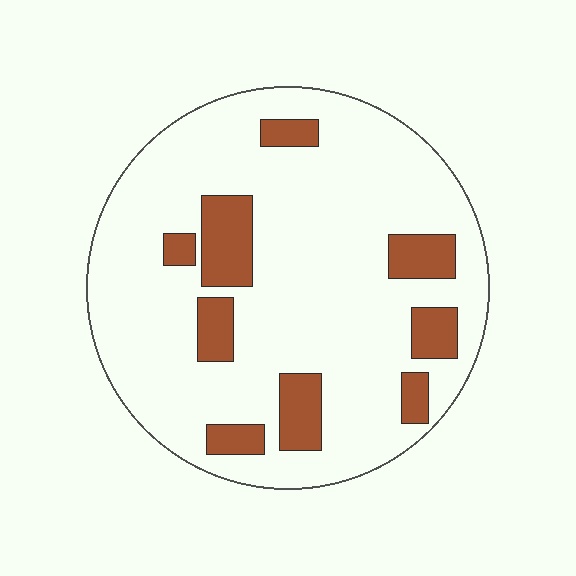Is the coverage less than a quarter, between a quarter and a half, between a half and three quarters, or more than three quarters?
Less than a quarter.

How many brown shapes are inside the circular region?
9.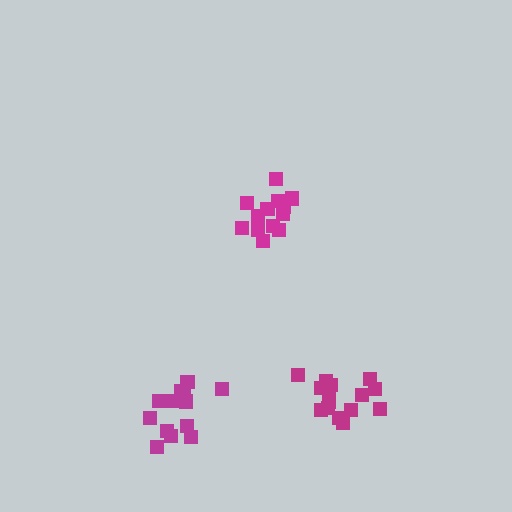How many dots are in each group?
Group 1: 15 dots, Group 2: 14 dots, Group 3: 13 dots (42 total).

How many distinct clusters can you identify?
There are 3 distinct clusters.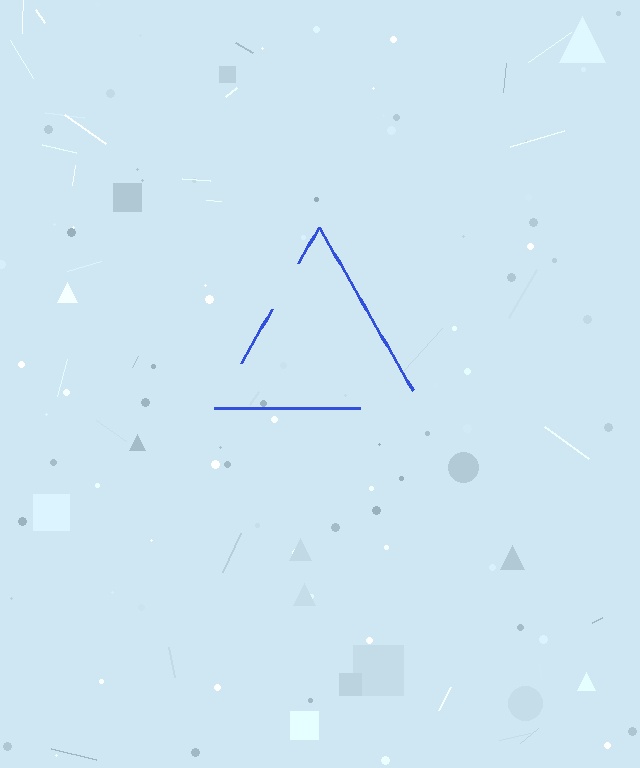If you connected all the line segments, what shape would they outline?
They would outline a triangle.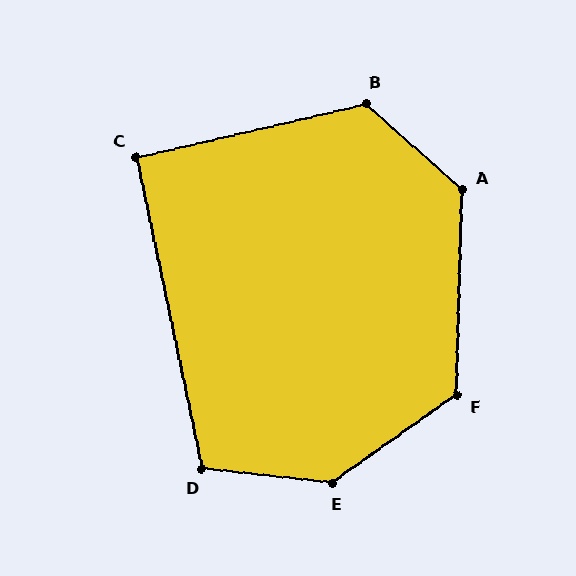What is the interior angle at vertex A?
Approximately 130 degrees (obtuse).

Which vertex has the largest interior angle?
E, at approximately 138 degrees.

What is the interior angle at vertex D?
Approximately 108 degrees (obtuse).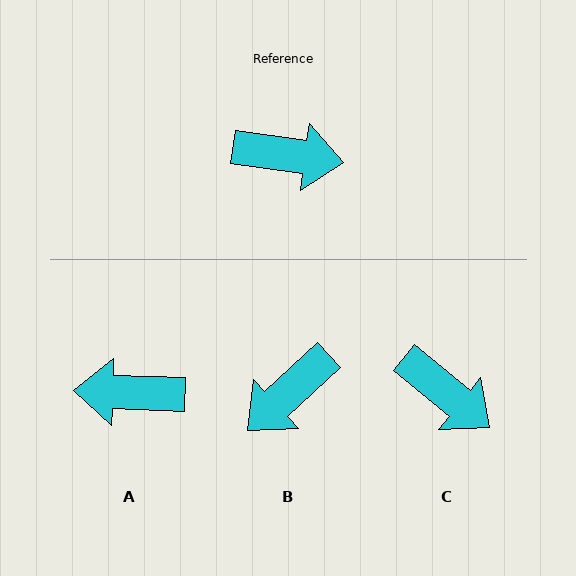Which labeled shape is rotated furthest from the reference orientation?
A, about 174 degrees away.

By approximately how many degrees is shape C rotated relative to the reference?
Approximately 32 degrees clockwise.